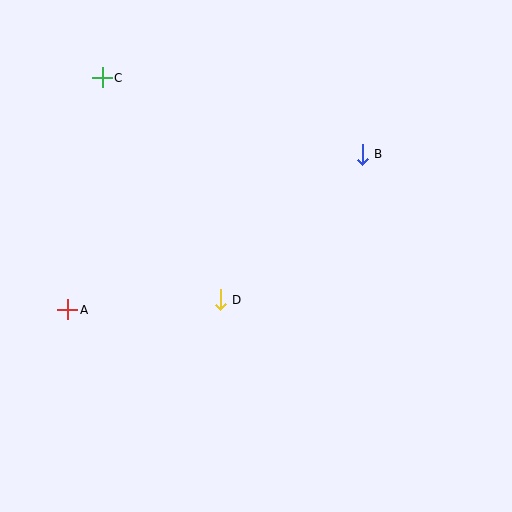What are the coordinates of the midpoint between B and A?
The midpoint between B and A is at (215, 232).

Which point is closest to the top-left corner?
Point C is closest to the top-left corner.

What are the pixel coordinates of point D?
Point D is at (220, 300).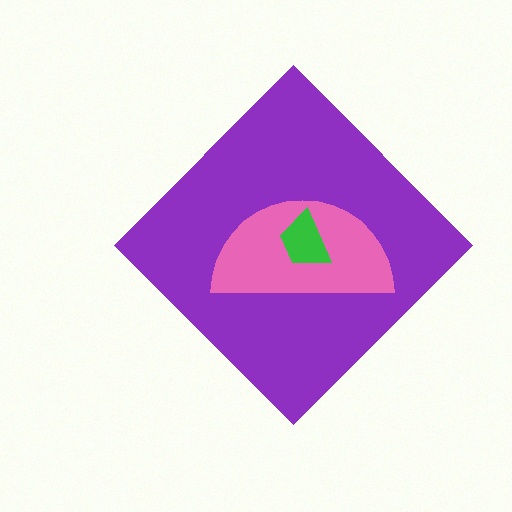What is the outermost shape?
The purple diamond.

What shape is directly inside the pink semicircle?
The green trapezoid.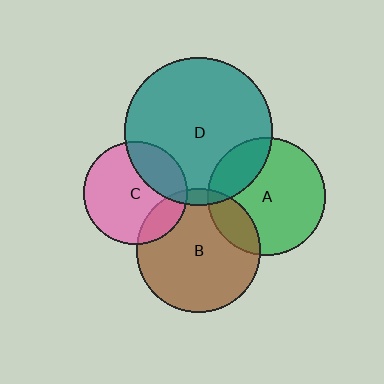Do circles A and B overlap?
Yes.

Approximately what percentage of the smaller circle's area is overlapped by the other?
Approximately 20%.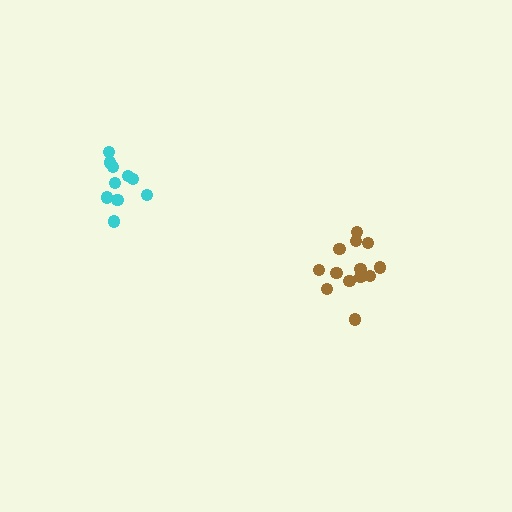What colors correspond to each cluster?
The clusters are colored: brown, cyan.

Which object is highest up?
The cyan cluster is topmost.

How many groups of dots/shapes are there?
There are 2 groups.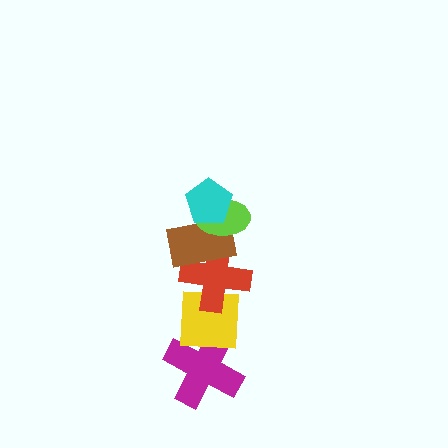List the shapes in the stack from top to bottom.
From top to bottom: the cyan pentagon, the lime ellipse, the brown rectangle, the red cross, the yellow square, the magenta cross.